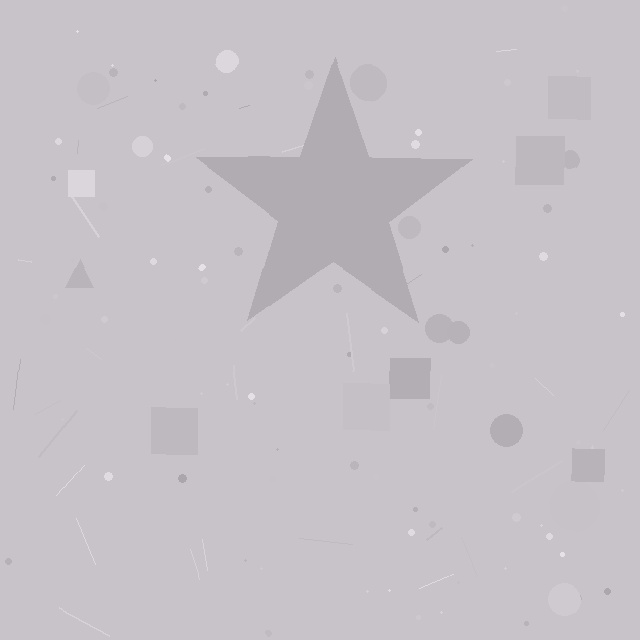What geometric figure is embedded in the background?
A star is embedded in the background.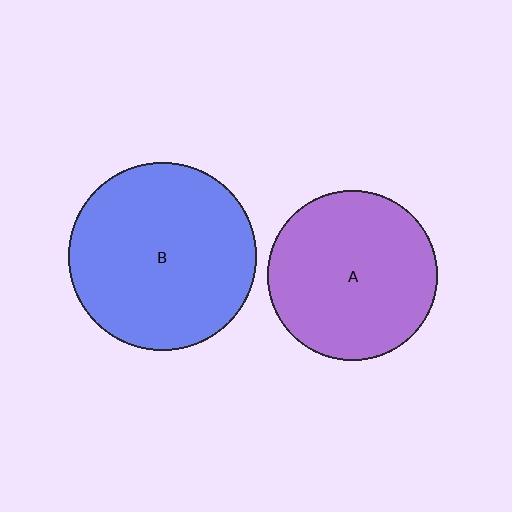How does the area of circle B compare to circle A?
Approximately 1.2 times.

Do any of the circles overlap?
No, none of the circles overlap.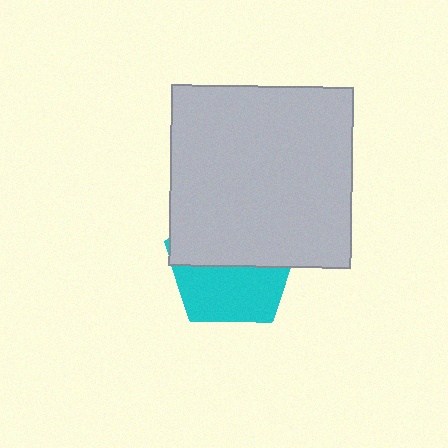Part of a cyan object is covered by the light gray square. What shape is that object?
It is a pentagon.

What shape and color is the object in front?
The object in front is a light gray square.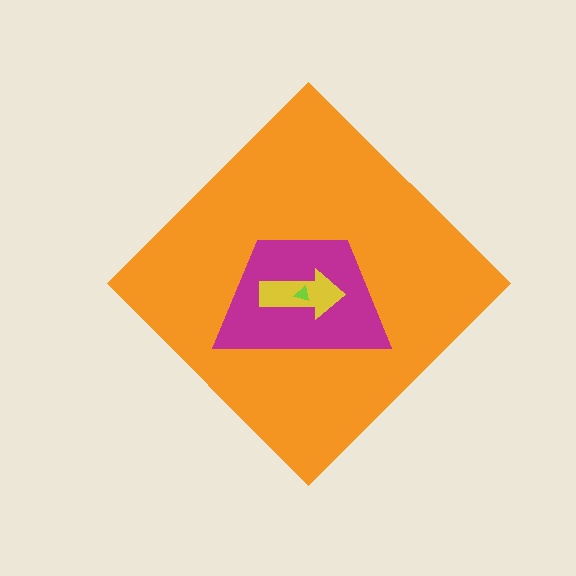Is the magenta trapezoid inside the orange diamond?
Yes.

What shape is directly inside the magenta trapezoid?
The yellow arrow.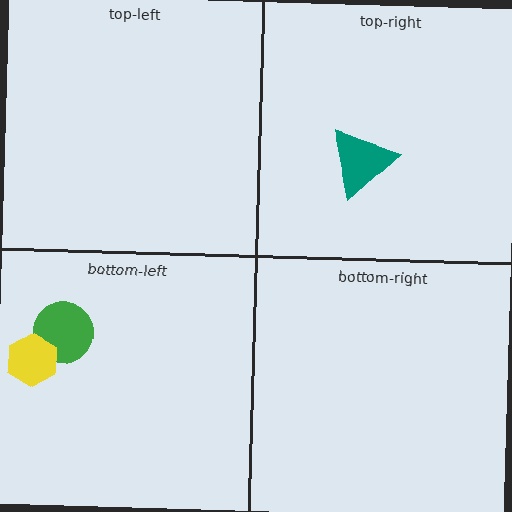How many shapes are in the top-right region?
1.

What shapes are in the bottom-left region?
The green circle, the yellow hexagon.